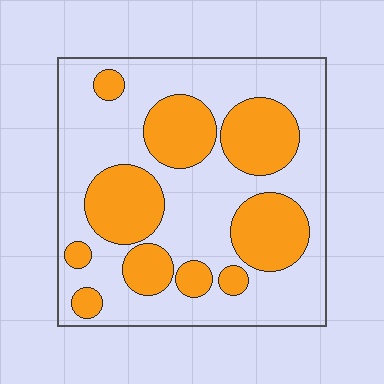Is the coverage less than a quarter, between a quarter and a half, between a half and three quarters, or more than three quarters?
Between a quarter and a half.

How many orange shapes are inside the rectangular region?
10.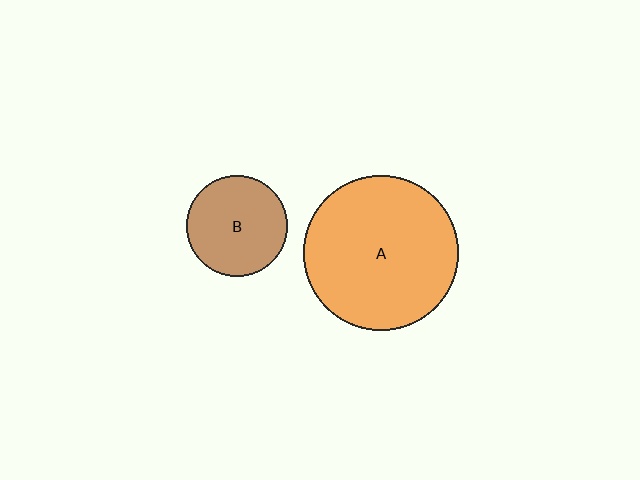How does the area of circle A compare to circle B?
Approximately 2.4 times.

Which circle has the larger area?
Circle A (orange).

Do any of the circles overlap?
No, none of the circles overlap.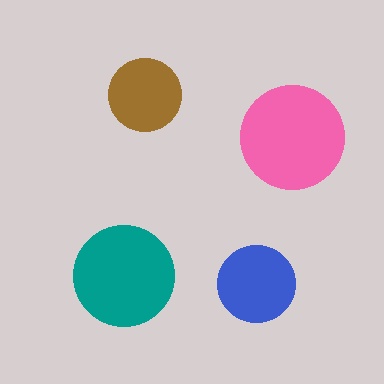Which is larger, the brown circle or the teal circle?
The teal one.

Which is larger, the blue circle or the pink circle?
The pink one.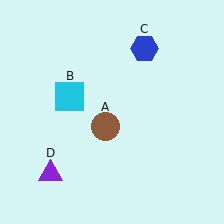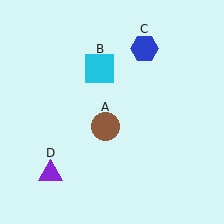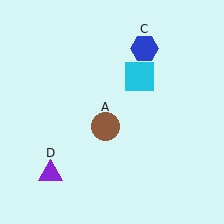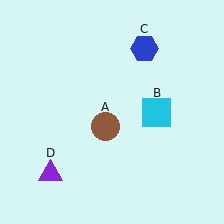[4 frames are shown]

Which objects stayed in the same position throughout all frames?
Brown circle (object A) and blue hexagon (object C) and purple triangle (object D) remained stationary.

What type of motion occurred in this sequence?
The cyan square (object B) rotated clockwise around the center of the scene.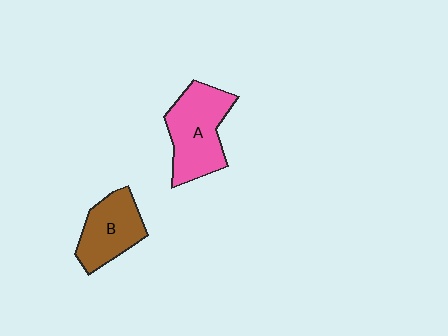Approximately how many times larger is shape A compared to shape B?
Approximately 1.3 times.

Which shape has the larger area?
Shape A (pink).